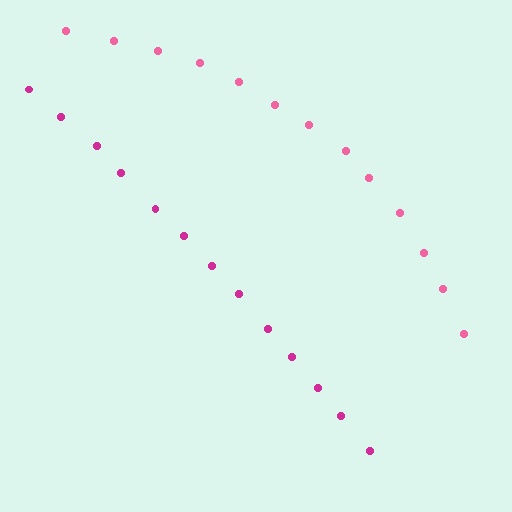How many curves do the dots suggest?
There are 2 distinct paths.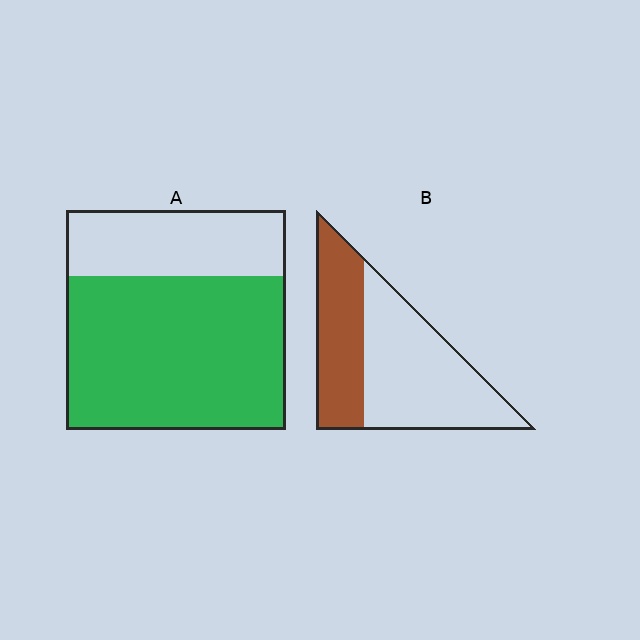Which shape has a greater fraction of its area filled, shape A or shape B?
Shape A.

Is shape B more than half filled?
No.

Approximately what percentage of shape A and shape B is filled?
A is approximately 70% and B is approximately 40%.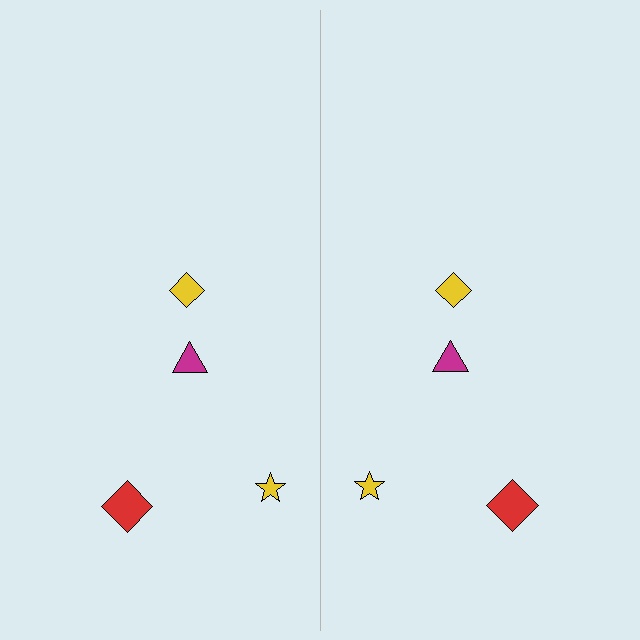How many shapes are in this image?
There are 8 shapes in this image.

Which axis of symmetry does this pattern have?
The pattern has a vertical axis of symmetry running through the center of the image.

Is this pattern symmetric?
Yes, this pattern has bilateral (reflection) symmetry.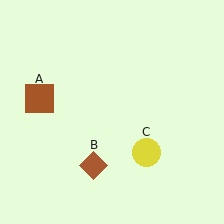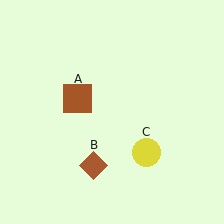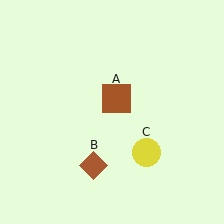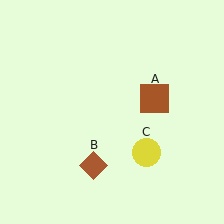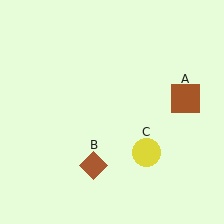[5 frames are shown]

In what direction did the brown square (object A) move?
The brown square (object A) moved right.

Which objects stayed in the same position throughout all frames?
Brown diamond (object B) and yellow circle (object C) remained stationary.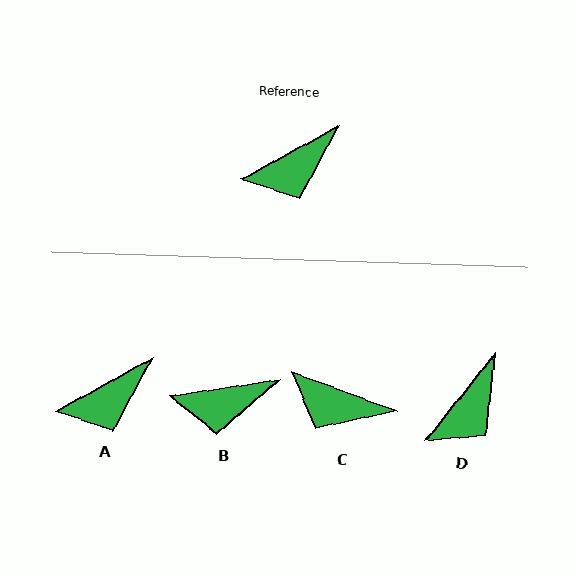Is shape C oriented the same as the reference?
No, it is off by about 50 degrees.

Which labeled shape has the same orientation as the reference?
A.